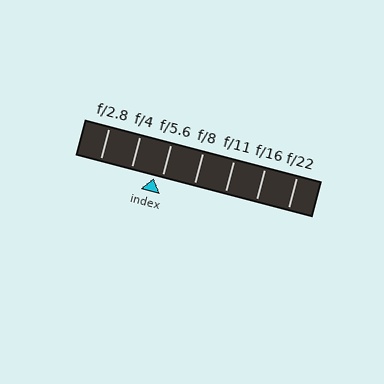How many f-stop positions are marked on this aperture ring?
There are 7 f-stop positions marked.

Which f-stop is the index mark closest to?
The index mark is closest to f/5.6.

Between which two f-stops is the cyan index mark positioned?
The index mark is between f/4 and f/5.6.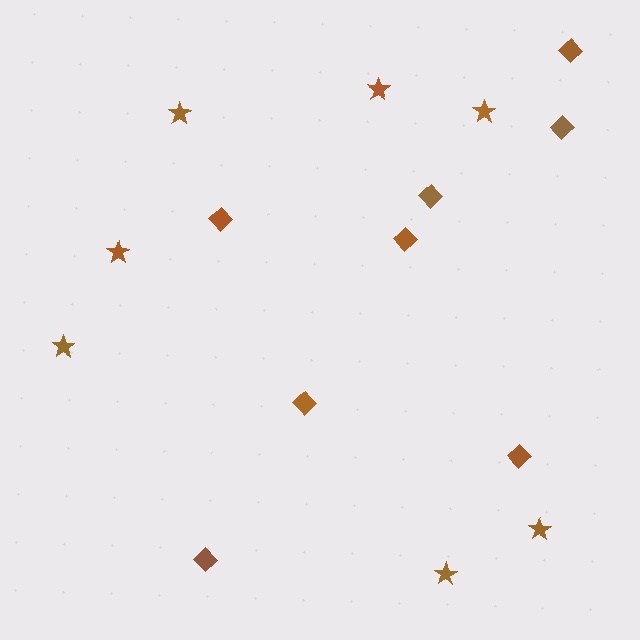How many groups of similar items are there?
There are 2 groups: one group of diamonds (8) and one group of stars (7).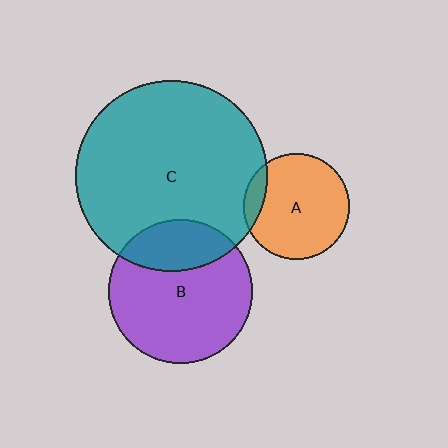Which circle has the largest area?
Circle C (teal).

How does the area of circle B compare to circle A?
Approximately 1.9 times.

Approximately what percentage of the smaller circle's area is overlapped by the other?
Approximately 10%.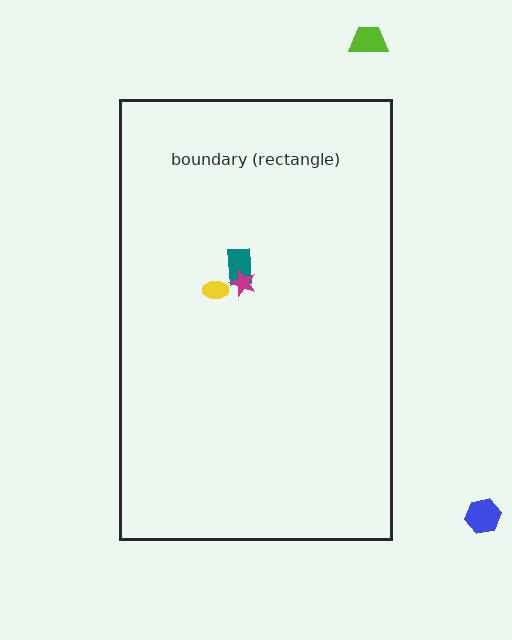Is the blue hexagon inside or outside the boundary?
Outside.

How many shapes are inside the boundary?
3 inside, 2 outside.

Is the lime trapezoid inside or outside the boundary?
Outside.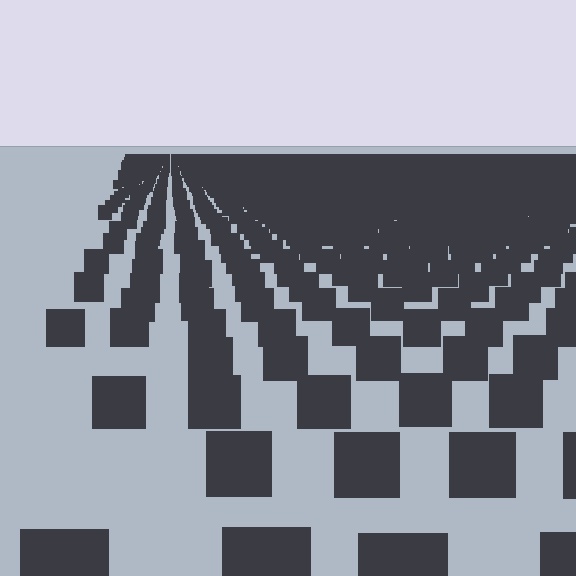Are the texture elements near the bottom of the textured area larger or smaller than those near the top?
Larger. Near the bottom, elements are closer to the viewer and appear at a bigger on-screen size.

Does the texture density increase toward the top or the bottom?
Density increases toward the top.